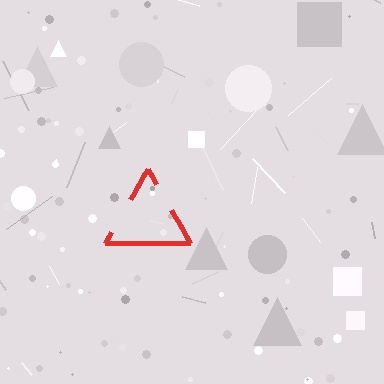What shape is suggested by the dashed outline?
The dashed outline suggests a triangle.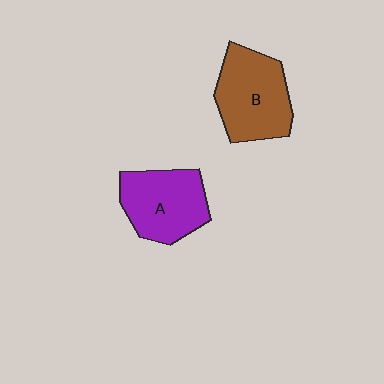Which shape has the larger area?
Shape B (brown).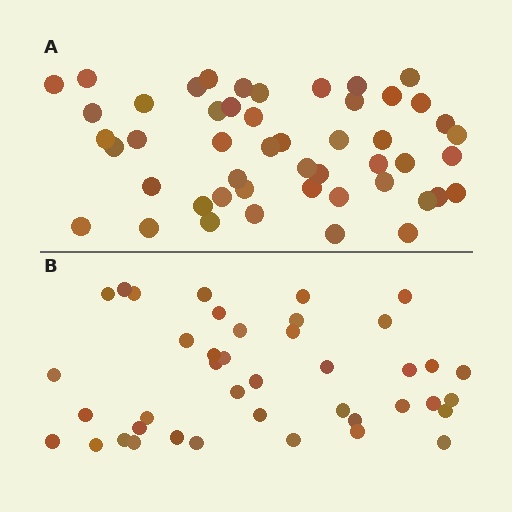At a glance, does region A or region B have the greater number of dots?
Region A (the top region) has more dots.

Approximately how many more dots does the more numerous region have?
Region A has roughly 8 or so more dots than region B.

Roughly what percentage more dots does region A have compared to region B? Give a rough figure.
About 20% more.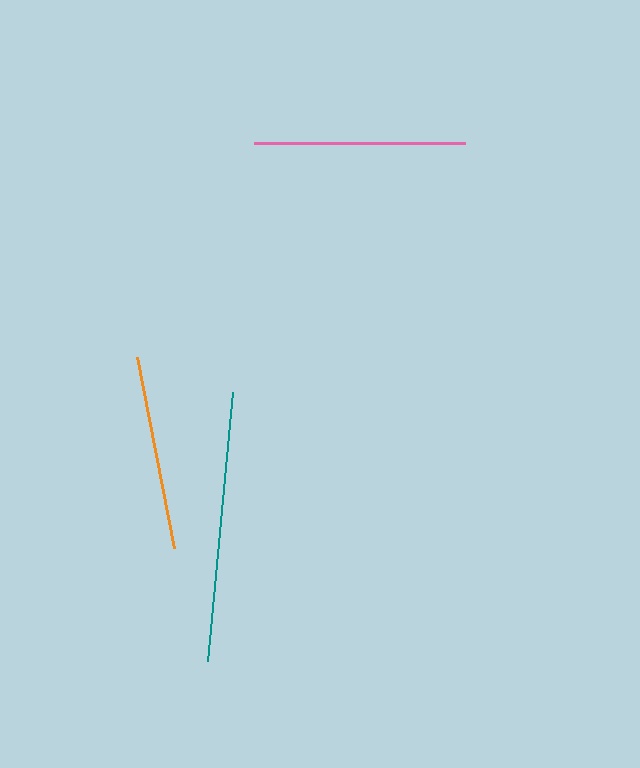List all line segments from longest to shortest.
From longest to shortest: teal, pink, orange.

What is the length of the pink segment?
The pink segment is approximately 212 pixels long.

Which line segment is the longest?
The teal line is the longest at approximately 271 pixels.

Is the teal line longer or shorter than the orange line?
The teal line is longer than the orange line.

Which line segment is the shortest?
The orange line is the shortest at approximately 195 pixels.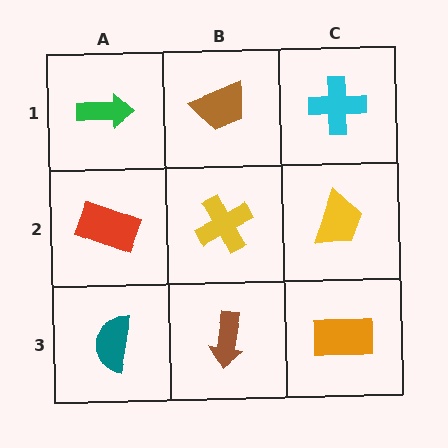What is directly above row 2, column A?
A green arrow.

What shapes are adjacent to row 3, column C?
A yellow trapezoid (row 2, column C), a brown arrow (row 3, column B).